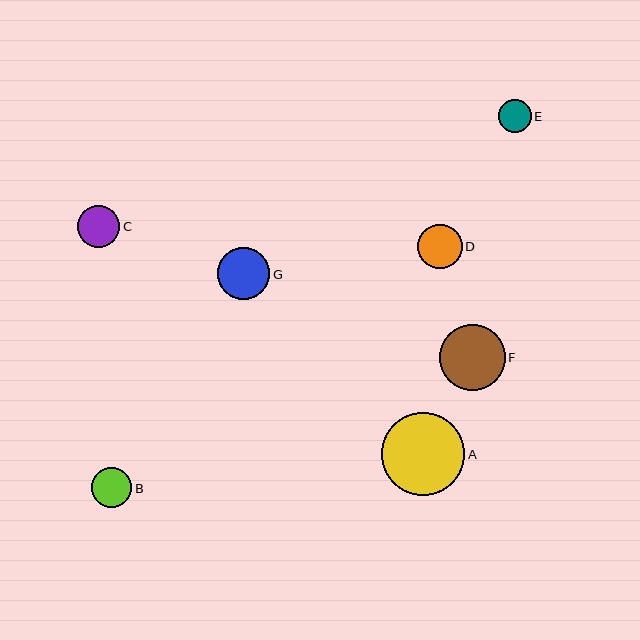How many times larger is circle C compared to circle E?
Circle C is approximately 1.3 times the size of circle E.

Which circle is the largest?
Circle A is the largest with a size of approximately 83 pixels.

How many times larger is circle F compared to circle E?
Circle F is approximately 2.0 times the size of circle E.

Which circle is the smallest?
Circle E is the smallest with a size of approximately 33 pixels.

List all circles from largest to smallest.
From largest to smallest: A, F, G, D, C, B, E.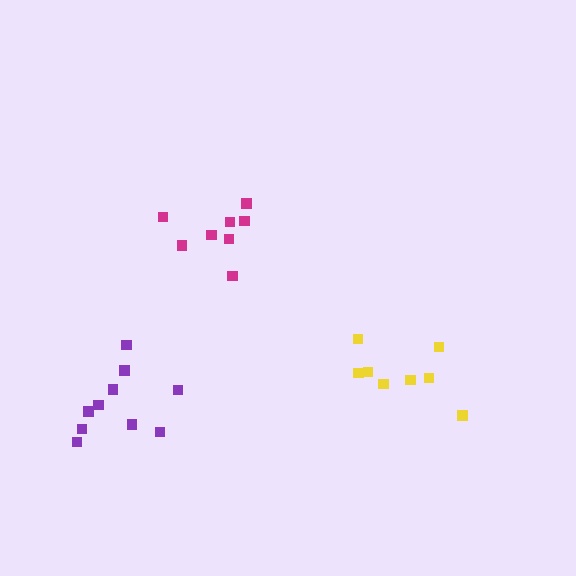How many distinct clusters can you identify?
There are 3 distinct clusters.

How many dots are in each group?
Group 1: 8 dots, Group 2: 8 dots, Group 3: 10 dots (26 total).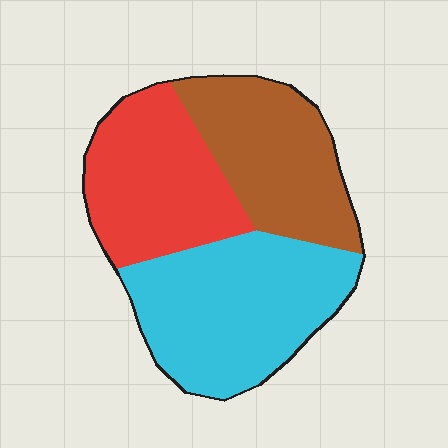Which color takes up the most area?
Cyan, at roughly 40%.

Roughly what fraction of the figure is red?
Red covers roughly 30% of the figure.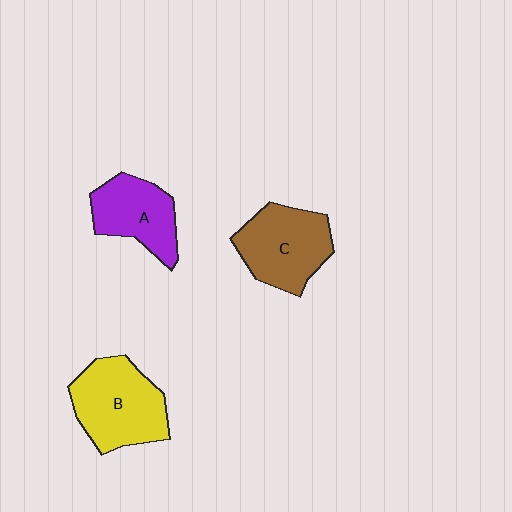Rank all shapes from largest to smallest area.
From largest to smallest: B (yellow), C (brown), A (purple).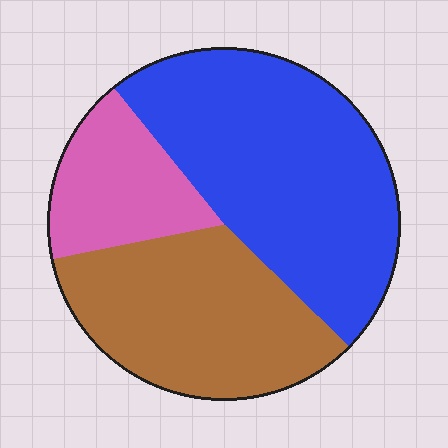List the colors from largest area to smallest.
From largest to smallest: blue, brown, pink.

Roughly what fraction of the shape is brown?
Brown takes up about one third (1/3) of the shape.